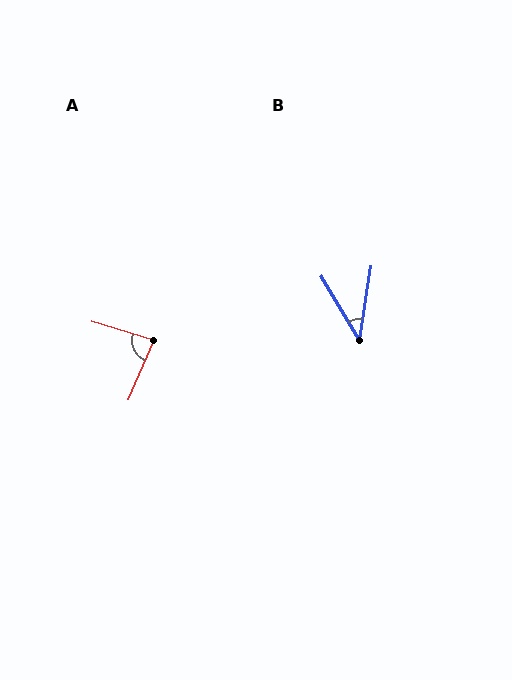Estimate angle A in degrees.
Approximately 83 degrees.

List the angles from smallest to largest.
B (40°), A (83°).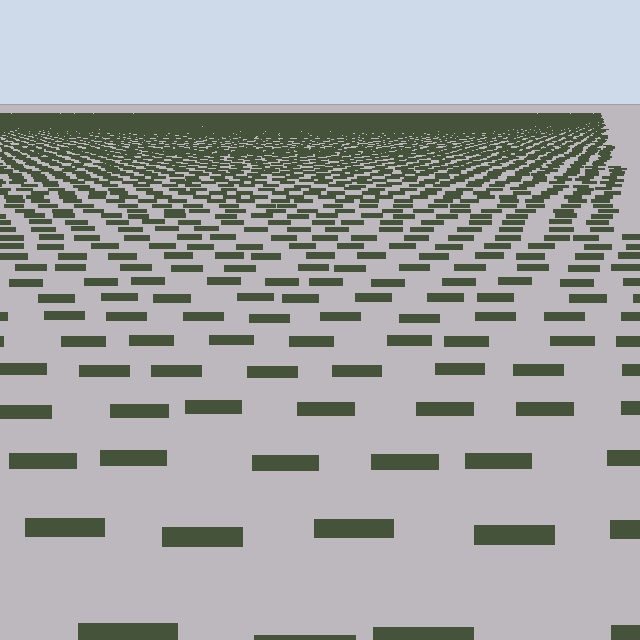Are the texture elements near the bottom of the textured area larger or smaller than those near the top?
Larger. Near the bottom, elements are closer to the viewer and appear at a bigger on-screen size.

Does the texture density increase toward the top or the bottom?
Density increases toward the top.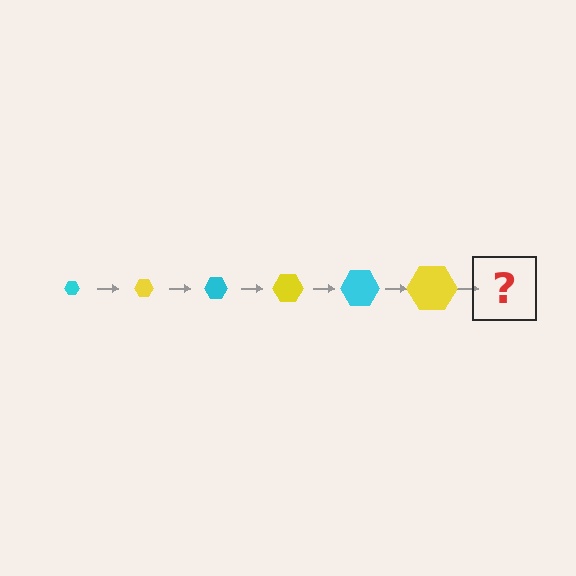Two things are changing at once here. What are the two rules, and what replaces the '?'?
The two rules are that the hexagon grows larger each step and the color cycles through cyan and yellow. The '?' should be a cyan hexagon, larger than the previous one.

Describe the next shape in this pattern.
It should be a cyan hexagon, larger than the previous one.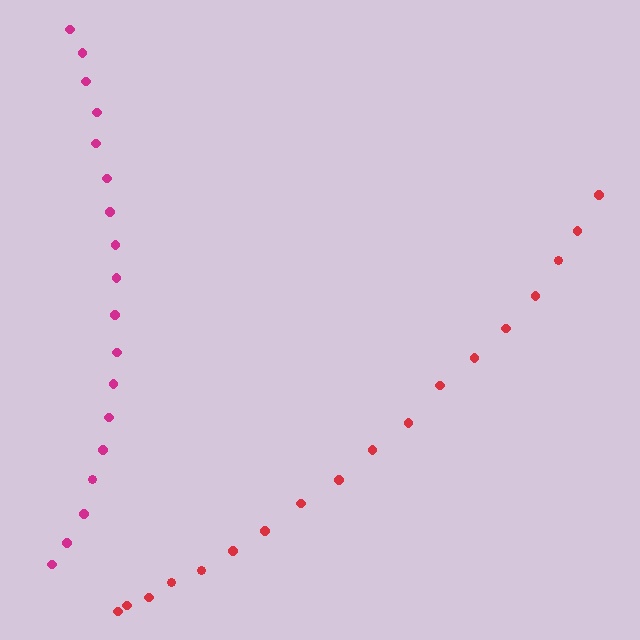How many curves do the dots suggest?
There are 2 distinct paths.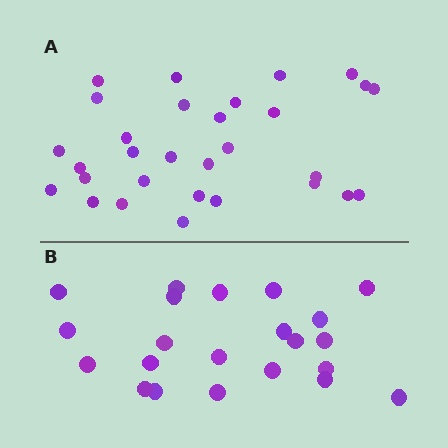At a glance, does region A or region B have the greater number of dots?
Region A (the top region) has more dots.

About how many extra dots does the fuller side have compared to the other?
Region A has roughly 8 or so more dots than region B.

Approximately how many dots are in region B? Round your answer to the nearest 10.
About 20 dots. (The exact count is 22, which rounds to 20.)